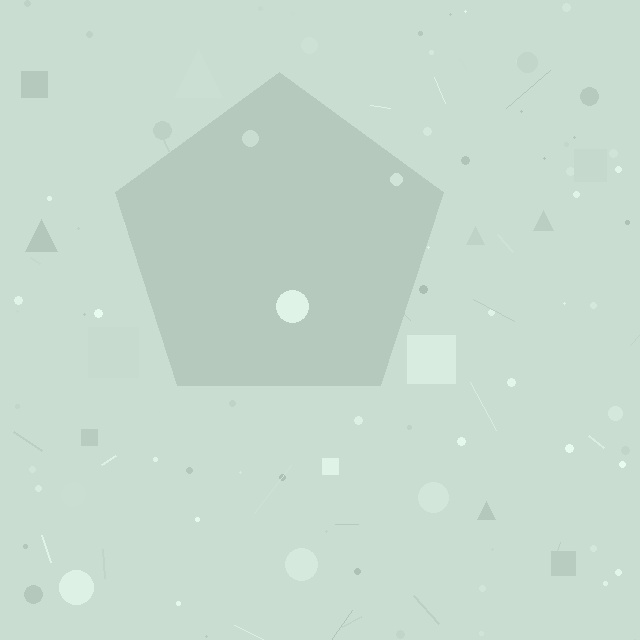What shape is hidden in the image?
A pentagon is hidden in the image.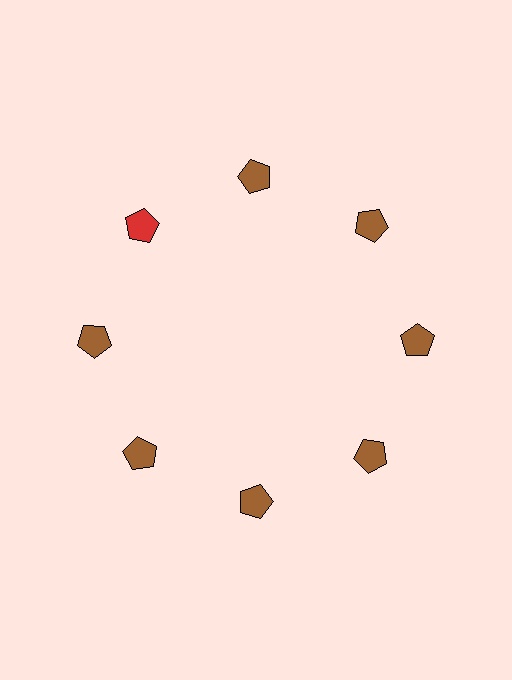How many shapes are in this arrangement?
There are 8 shapes arranged in a ring pattern.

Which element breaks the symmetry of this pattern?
The red pentagon at roughly the 10 o'clock position breaks the symmetry. All other shapes are brown pentagons.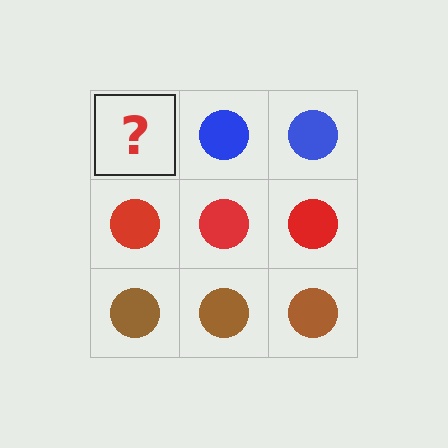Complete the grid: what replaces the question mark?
The question mark should be replaced with a blue circle.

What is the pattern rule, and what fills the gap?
The rule is that each row has a consistent color. The gap should be filled with a blue circle.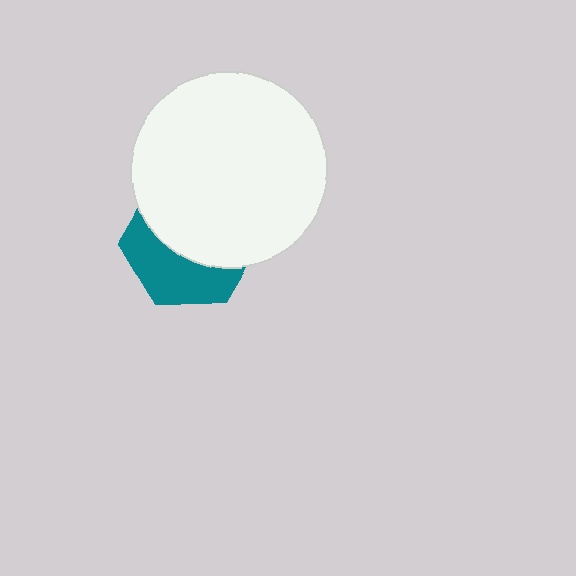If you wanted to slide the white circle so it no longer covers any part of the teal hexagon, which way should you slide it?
Slide it up — that is the most direct way to separate the two shapes.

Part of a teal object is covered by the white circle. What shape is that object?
It is a hexagon.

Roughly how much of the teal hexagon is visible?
A small part of it is visible (roughly 41%).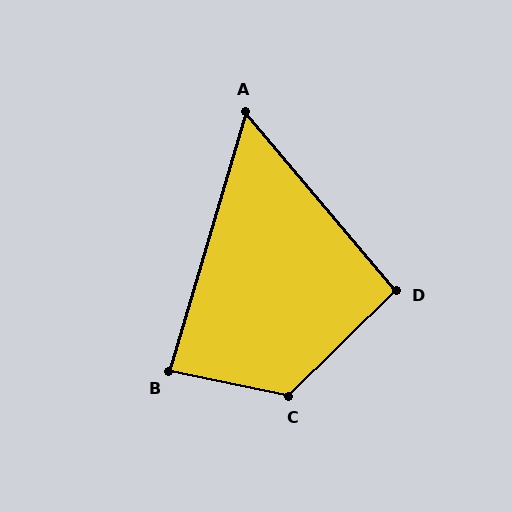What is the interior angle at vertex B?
Approximately 86 degrees (approximately right).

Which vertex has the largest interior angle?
C, at approximately 123 degrees.